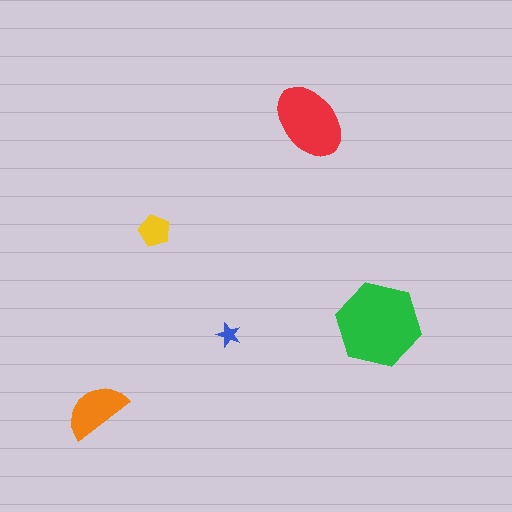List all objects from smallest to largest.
The blue star, the yellow pentagon, the orange semicircle, the red ellipse, the green hexagon.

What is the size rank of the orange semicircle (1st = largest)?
3rd.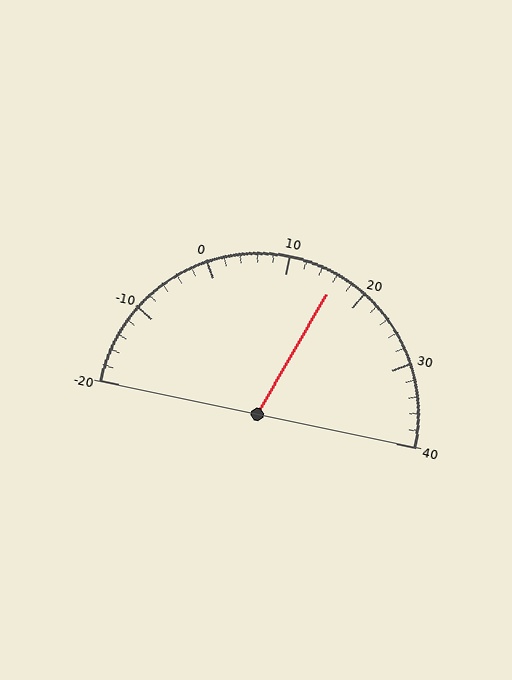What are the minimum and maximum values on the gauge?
The gauge ranges from -20 to 40.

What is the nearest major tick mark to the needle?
The nearest major tick mark is 20.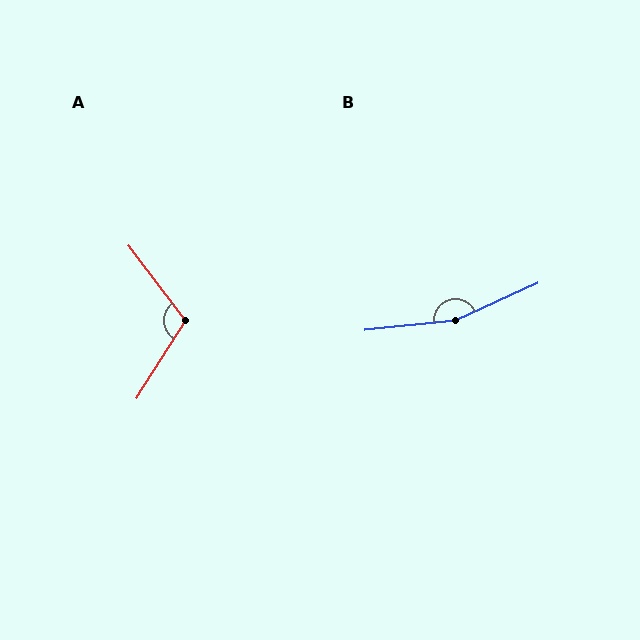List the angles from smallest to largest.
A (111°), B (162°).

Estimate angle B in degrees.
Approximately 162 degrees.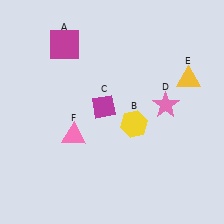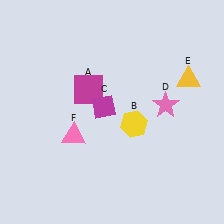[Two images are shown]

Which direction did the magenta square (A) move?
The magenta square (A) moved down.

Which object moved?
The magenta square (A) moved down.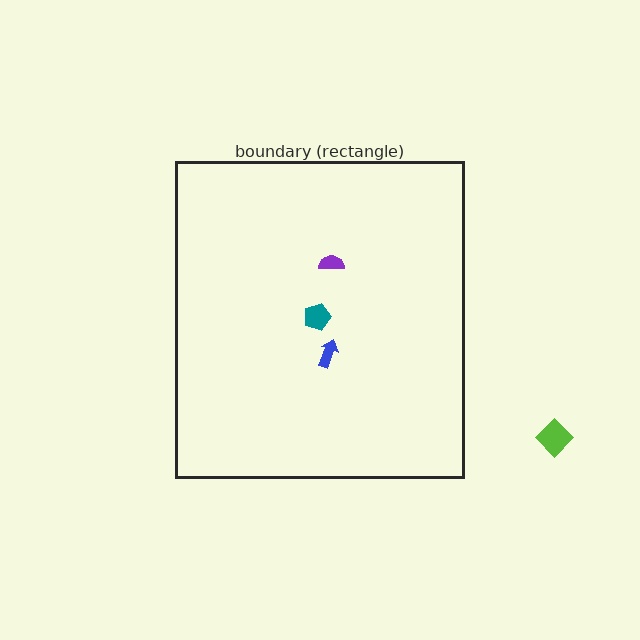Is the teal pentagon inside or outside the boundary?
Inside.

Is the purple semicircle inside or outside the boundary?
Inside.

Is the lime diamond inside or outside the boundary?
Outside.